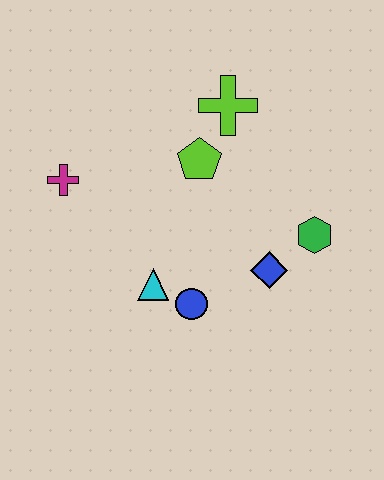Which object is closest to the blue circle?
The cyan triangle is closest to the blue circle.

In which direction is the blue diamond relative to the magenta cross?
The blue diamond is to the right of the magenta cross.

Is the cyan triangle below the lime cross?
Yes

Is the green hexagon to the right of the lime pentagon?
Yes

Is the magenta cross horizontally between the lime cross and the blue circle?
No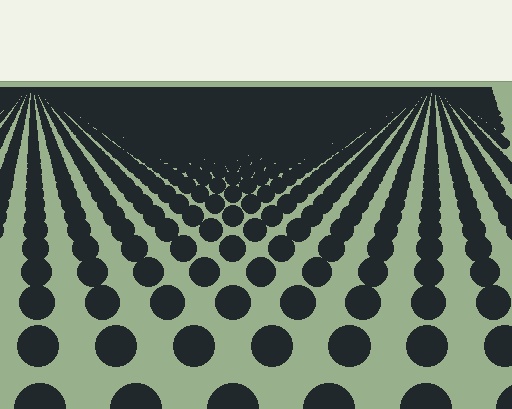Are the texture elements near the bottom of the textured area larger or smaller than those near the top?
Larger. Near the bottom, elements are closer to the viewer and appear at a bigger on-screen size.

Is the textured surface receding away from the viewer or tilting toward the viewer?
The surface is receding away from the viewer. Texture elements get smaller and denser toward the top.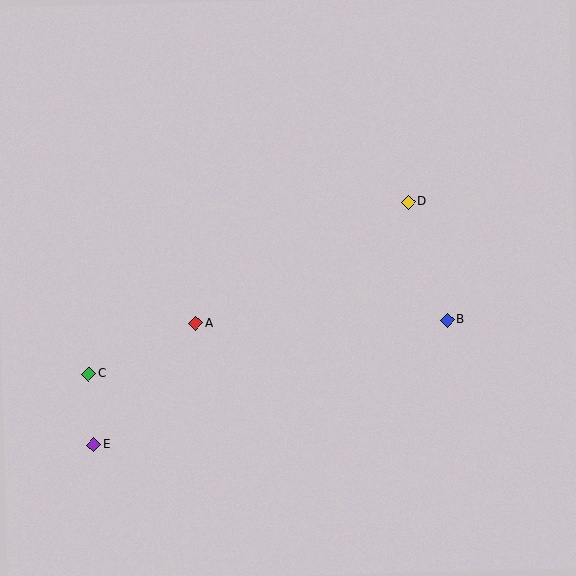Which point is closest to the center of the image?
Point A at (196, 323) is closest to the center.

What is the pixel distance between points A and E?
The distance between A and E is 158 pixels.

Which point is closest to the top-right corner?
Point D is closest to the top-right corner.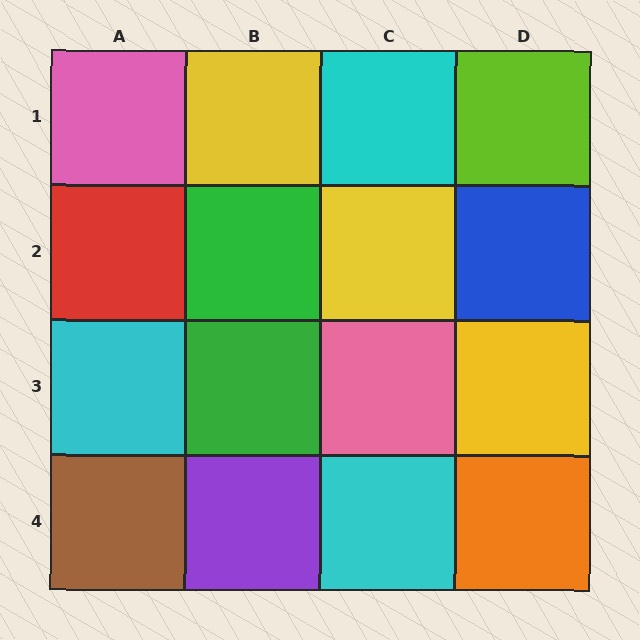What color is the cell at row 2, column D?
Blue.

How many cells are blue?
1 cell is blue.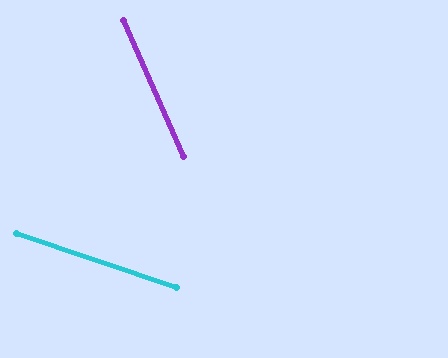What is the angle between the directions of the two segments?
Approximately 47 degrees.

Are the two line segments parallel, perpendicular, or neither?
Neither parallel nor perpendicular — they differ by about 47°.